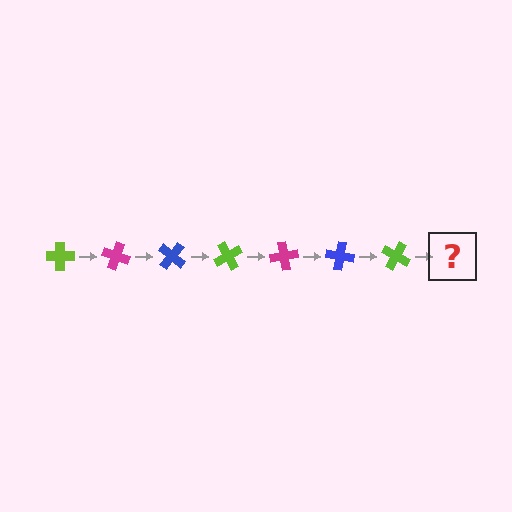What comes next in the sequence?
The next element should be a magenta cross, rotated 140 degrees from the start.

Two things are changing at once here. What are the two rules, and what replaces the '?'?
The two rules are that it rotates 20 degrees each step and the color cycles through lime, magenta, and blue. The '?' should be a magenta cross, rotated 140 degrees from the start.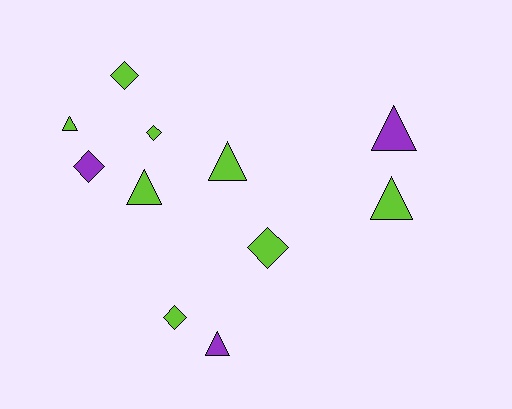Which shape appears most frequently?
Triangle, with 6 objects.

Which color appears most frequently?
Lime, with 8 objects.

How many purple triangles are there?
There are 2 purple triangles.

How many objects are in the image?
There are 11 objects.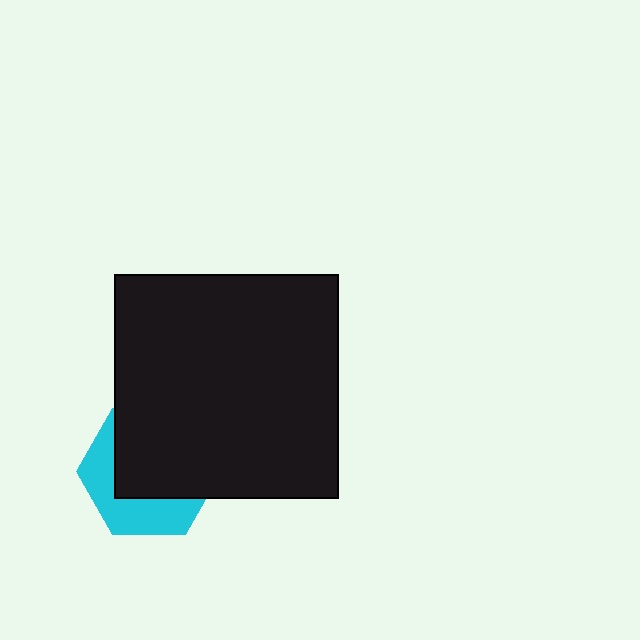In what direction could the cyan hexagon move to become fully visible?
The cyan hexagon could move down. That would shift it out from behind the black square entirely.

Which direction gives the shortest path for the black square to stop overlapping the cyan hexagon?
Moving up gives the shortest separation.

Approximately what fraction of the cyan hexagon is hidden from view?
Roughly 61% of the cyan hexagon is hidden behind the black square.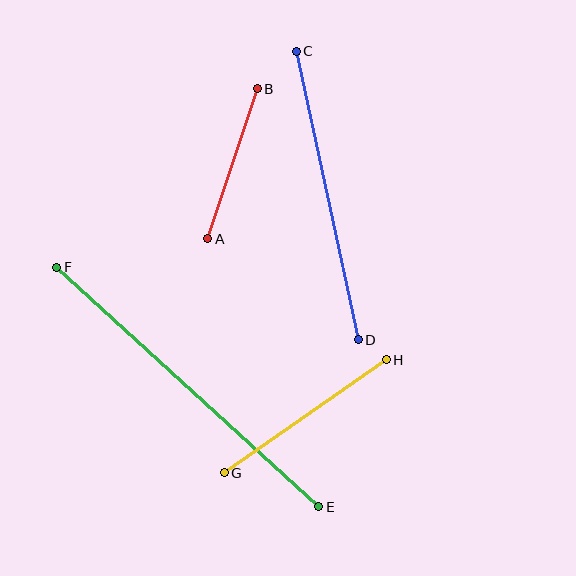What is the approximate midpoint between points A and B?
The midpoint is at approximately (232, 164) pixels.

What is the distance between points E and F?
The distance is approximately 355 pixels.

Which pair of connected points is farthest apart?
Points E and F are farthest apart.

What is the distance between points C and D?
The distance is approximately 295 pixels.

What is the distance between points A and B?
The distance is approximately 158 pixels.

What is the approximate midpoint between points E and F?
The midpoint is at approximately (188, 387) pixels.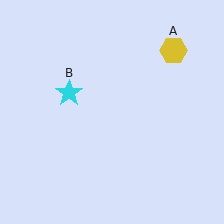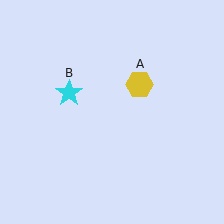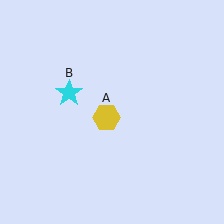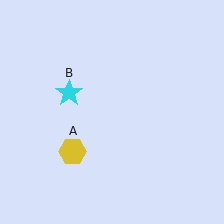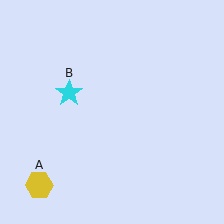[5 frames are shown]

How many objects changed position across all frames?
1 object changed position: yellow hexagon (object A).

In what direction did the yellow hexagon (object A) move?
The yellow hexagon (object A) moved down and to the left.